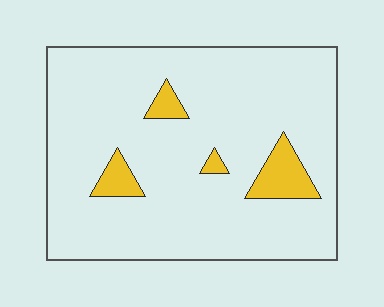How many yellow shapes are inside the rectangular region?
4.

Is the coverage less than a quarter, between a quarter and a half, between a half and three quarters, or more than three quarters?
Less than a quarter.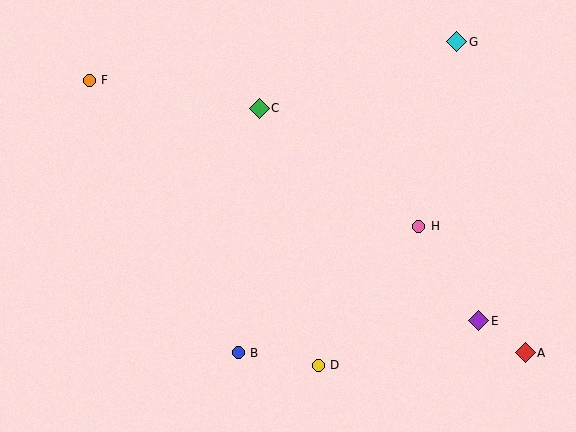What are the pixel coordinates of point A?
Point A is at (525, 353).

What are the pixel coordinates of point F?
Point F is at (89, 81).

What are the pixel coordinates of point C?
Point C is at (259, 108).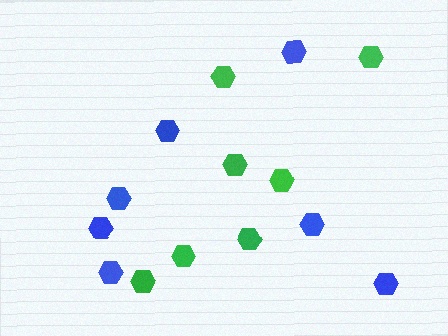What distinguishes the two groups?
There are 2 groups: one group of blue hexagons (7) and one group of green hexagons (7).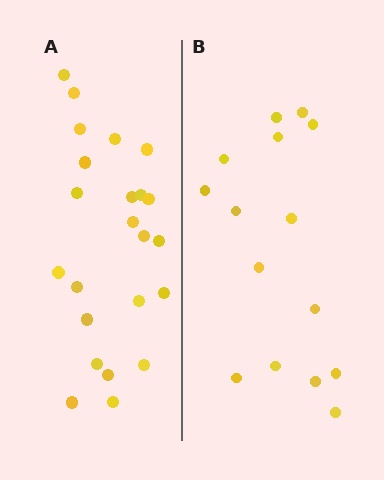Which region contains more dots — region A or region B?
Region A (the left region) has more dots.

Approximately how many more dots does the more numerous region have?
Region A has roughly 8 or so more dots than region B.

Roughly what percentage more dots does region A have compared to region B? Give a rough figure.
About 55% more.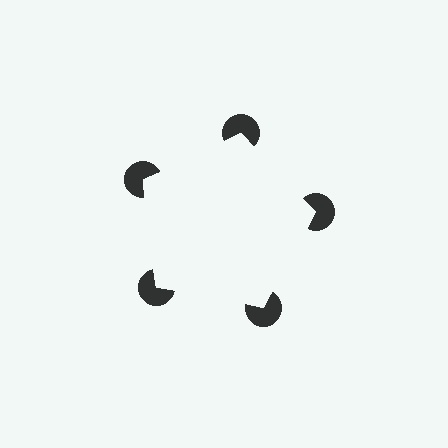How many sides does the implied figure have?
5 sides.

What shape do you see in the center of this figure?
An illusory pentagon — its edges are inferred from the aligned wedge cuts in the pac-man discs, not physically drawn.